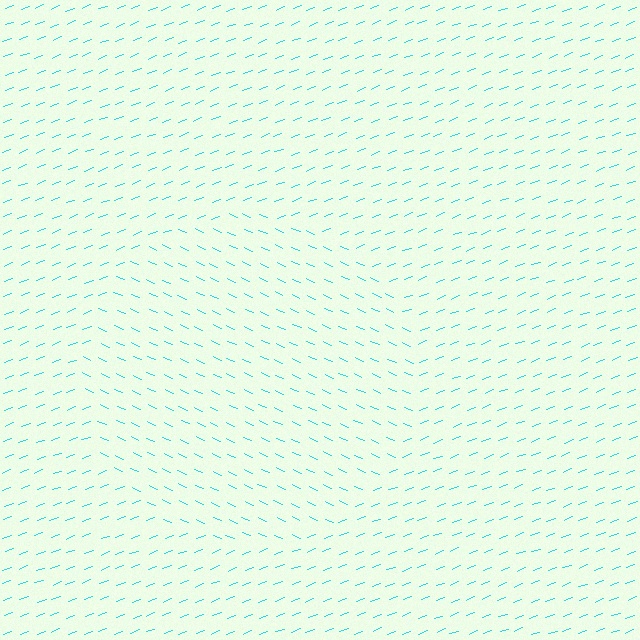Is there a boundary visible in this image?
Yes, there is a texture boundary formed by a change in line orientation.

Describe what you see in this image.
The image is filled with small cyan line segments. A circle region in the image has lines oriented differently from the surrounding lines, creating a visible texture boundary.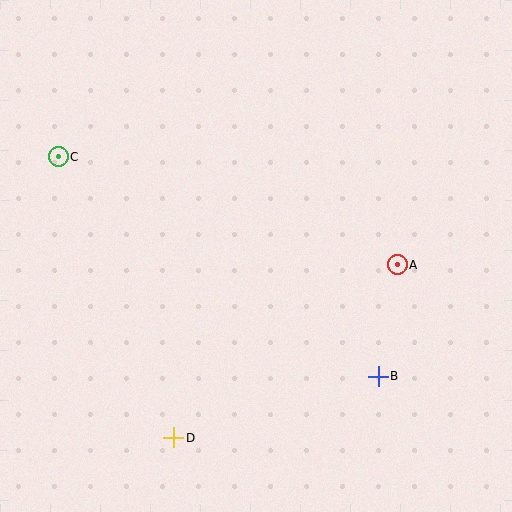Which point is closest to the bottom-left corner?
Point D is closest to the bottom-left corner.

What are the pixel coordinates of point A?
Point A is at (397, 265).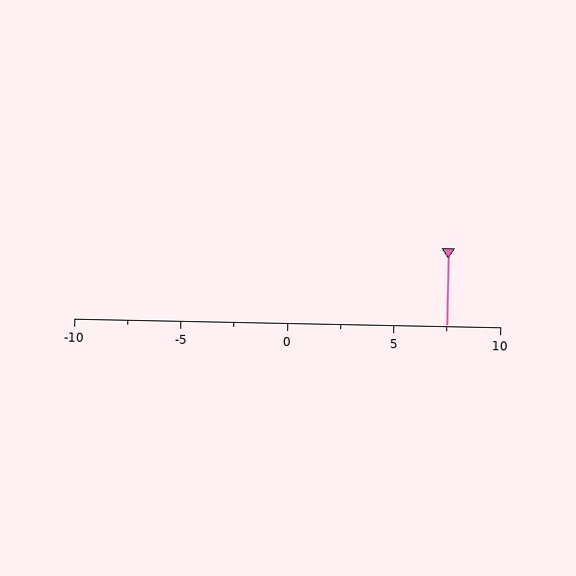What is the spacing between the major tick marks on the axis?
The major ticks are spaced 5 apart.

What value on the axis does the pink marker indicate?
The marker indicates approximately 7.5.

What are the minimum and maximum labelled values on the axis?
The axis runs from -10 to 10.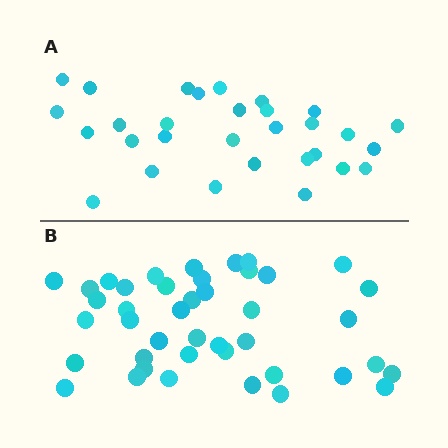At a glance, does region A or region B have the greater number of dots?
Region B (the bottom region) has more dots.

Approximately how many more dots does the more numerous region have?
Region B has roughly 12 or so more dots than region A.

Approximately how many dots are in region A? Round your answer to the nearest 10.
About 30 dots.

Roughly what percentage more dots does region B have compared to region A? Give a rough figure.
About 40% more.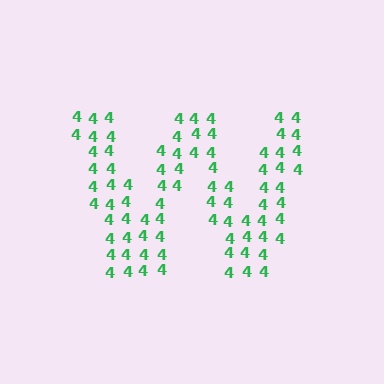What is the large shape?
The large shape is the letter W.